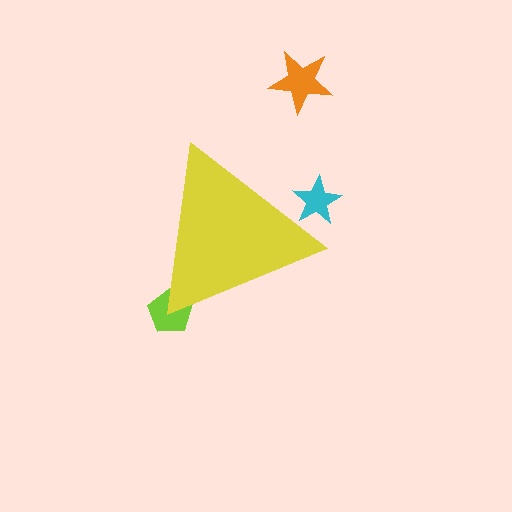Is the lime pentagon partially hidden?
Yes, the lime pentagon is partially hidden behind the yellow triangle.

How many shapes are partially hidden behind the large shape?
2 shapes are partially hidden.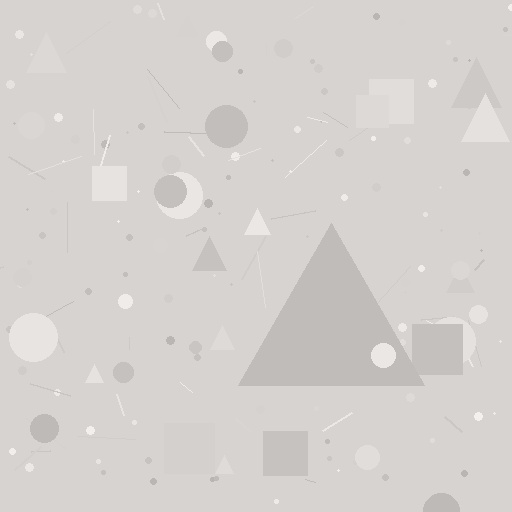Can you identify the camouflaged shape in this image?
The camouflaged shape is a triangle.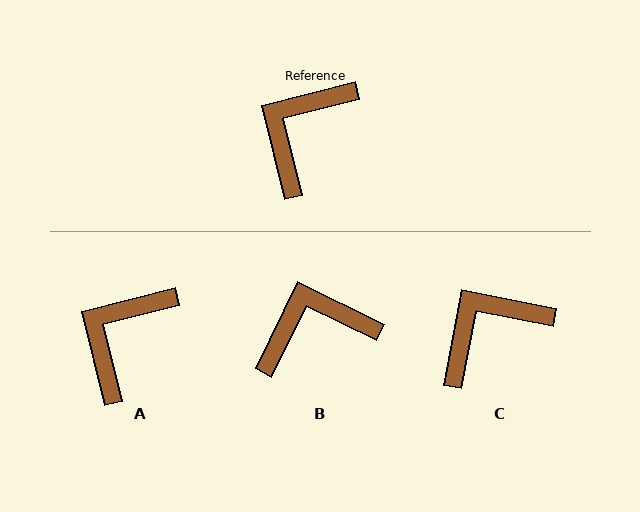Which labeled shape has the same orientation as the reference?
A.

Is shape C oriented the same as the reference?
No, it is off by about 25 degrees.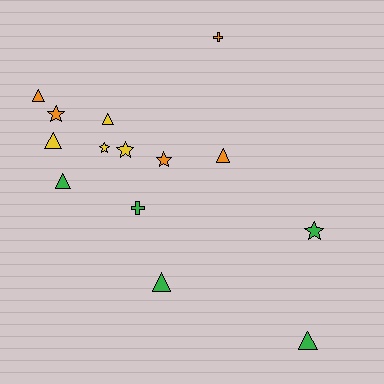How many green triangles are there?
There are 3 green triangles.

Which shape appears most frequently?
Triangle, with 7 objects.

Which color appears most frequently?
Orange, with 5 objects.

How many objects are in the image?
There are 14 objects.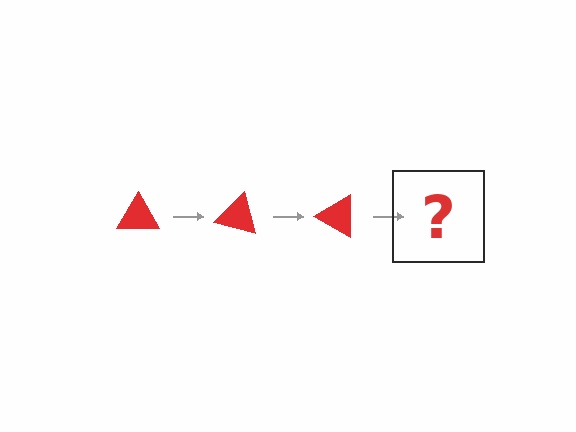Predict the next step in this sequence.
The next step is a red triangle rotated 45 degrees.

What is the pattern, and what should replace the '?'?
The pattern is that the triangle rotates 15 degrees each step. The '?' should be a red triangle rotated 45 degrees.